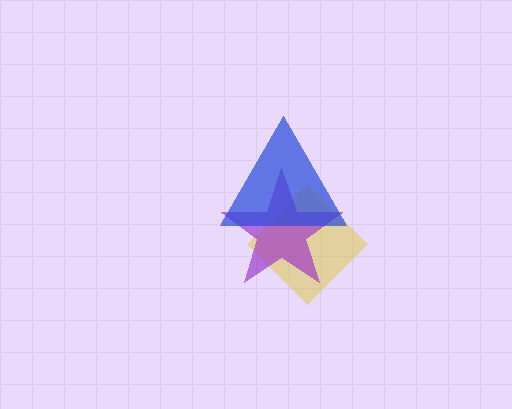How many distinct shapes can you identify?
There are 3 distinct shapes: a yellow diamond, a purple star, a blue triangle.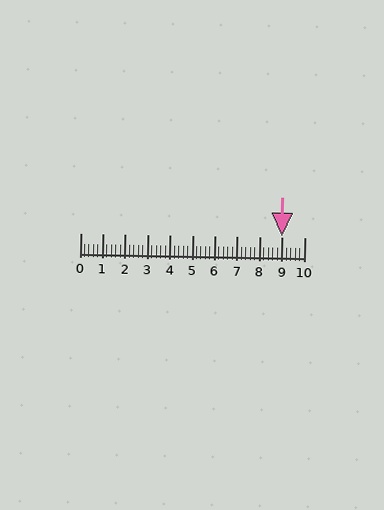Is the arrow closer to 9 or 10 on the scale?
The arrow is closer to 9.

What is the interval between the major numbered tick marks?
The major tick marks are spaced 1 units apart.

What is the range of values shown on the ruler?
The ruler shows values from 0 to 10.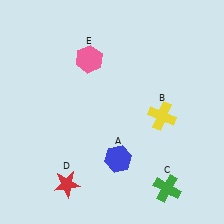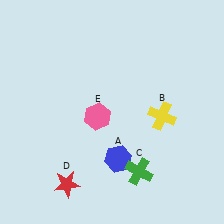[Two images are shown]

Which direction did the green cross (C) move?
The green cross (C) moved left.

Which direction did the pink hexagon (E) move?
The pink hexagon (E) moved down.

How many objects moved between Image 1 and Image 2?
2 objects moved between the two images.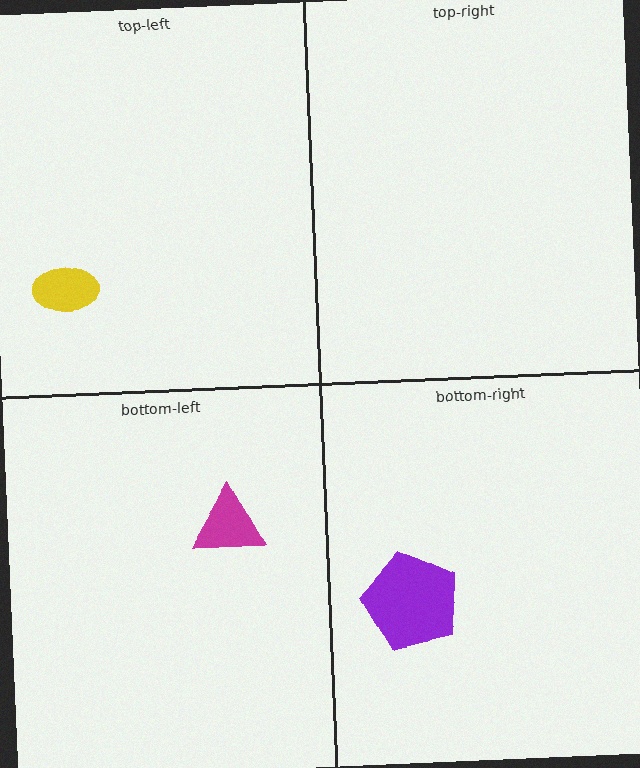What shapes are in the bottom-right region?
The purple pentagon.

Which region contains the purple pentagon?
The bottom-right region.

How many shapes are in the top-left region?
1.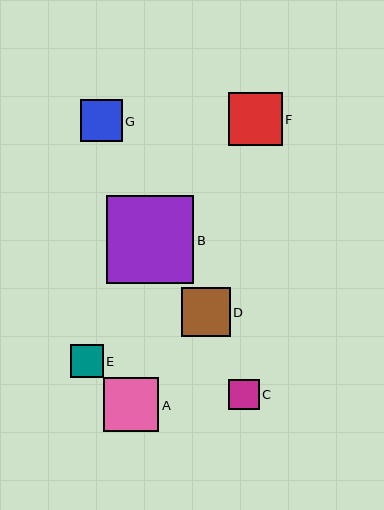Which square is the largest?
Square B is the largest with a size of approximately 87 pixels.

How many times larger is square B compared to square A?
Square B is approximately 1.6 times the size of square A.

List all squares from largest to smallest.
From largest to smallest: B, A, F, D, G, E, C.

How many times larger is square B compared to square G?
Square B is approximately 2.1 times the size of square G.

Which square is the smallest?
Square C is the smallest with a size of approximately 30 pixels.